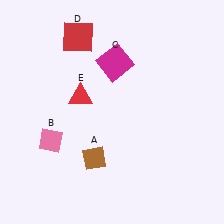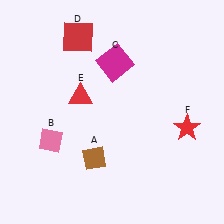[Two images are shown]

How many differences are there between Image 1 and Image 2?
There is 1 difference between the two images.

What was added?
A red star (F) was added in Image 2.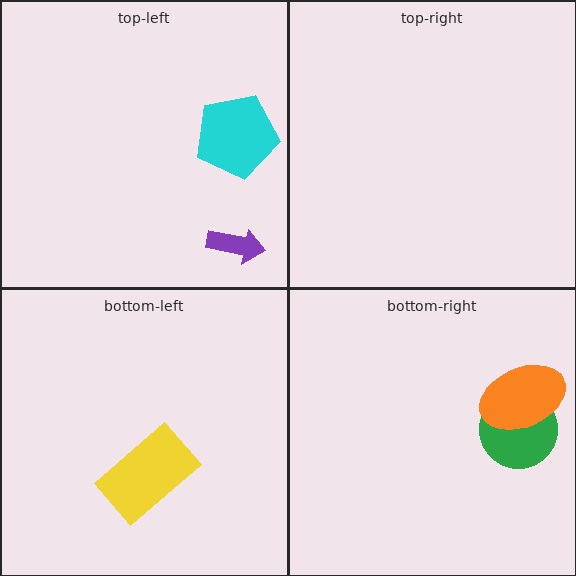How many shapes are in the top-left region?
2.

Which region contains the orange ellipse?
The bottom-right region.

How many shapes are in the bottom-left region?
1.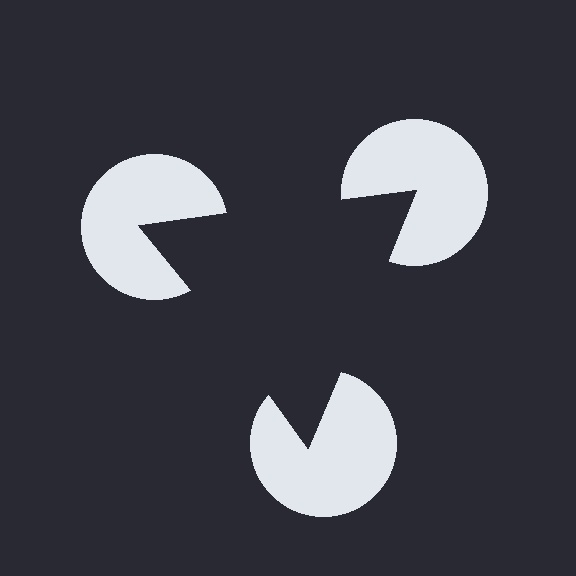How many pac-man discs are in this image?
There are 3 — one at each vertex of the illusory triangle.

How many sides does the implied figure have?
3 sides.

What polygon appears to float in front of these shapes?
An illusory triangle — its edges are inferred from the aligned wedge cuts in the pac-man discs, not physically drawn.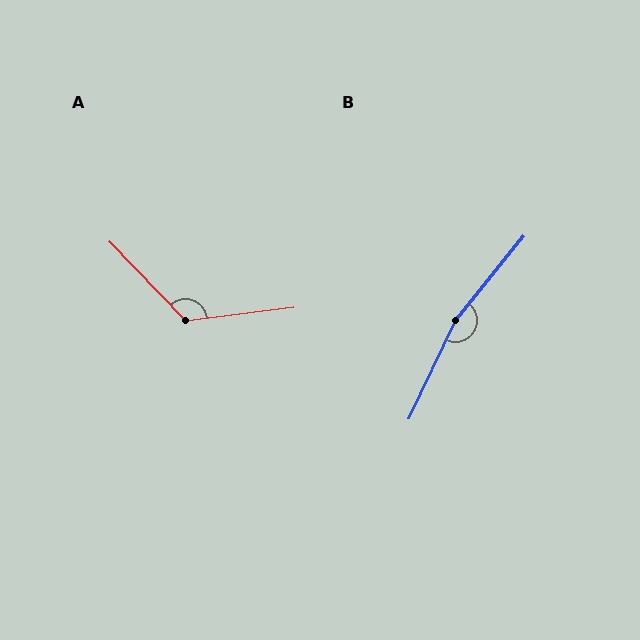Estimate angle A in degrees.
Approximately 127 degrees.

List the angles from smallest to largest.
A (127°), B (166°).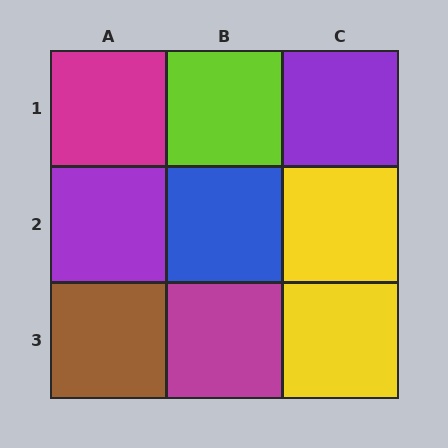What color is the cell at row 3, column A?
Brown.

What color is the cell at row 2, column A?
Purple.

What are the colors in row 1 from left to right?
Magenta, lime, purple.